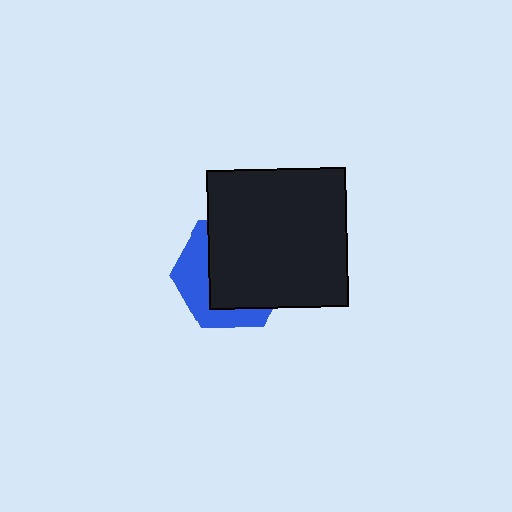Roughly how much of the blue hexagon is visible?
A small part of it is visible (roughly 36%).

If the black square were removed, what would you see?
You would see the complete blue hexagon.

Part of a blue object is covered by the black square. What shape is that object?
It is a hexagon.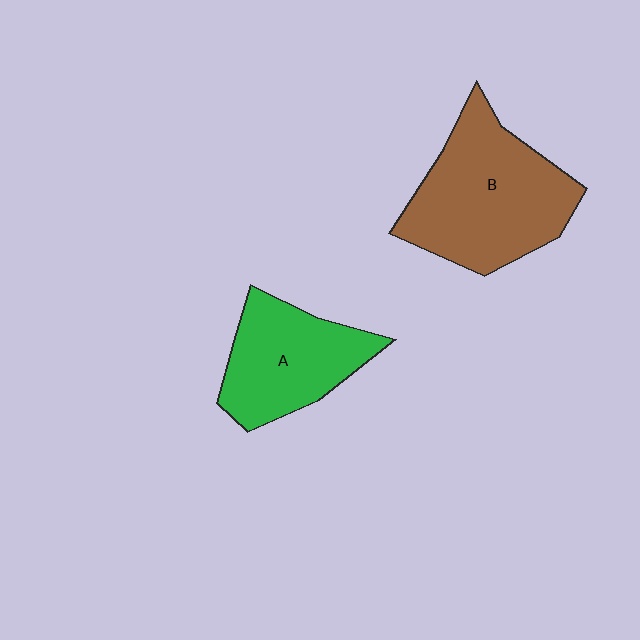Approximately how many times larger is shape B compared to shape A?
Approximately 1.4 times.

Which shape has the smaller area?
Shape A (green).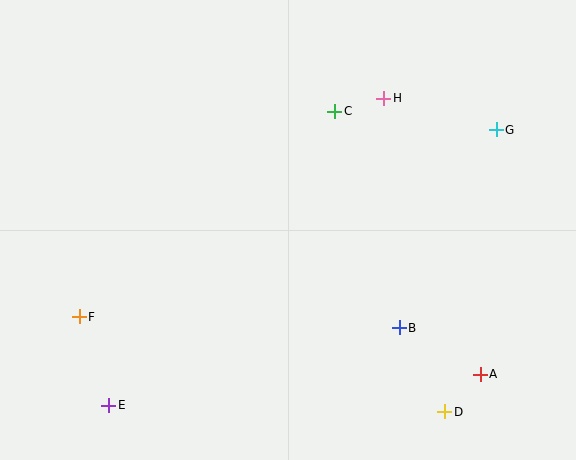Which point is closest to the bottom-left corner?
Point E is closest to the bottom-left corner.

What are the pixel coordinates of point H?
Point H is at (384, 98).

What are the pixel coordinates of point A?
Point A is at (480, 374).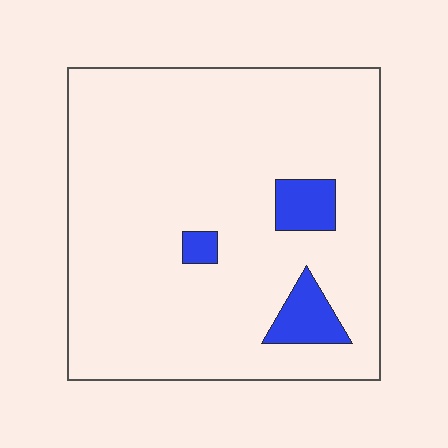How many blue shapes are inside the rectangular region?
3.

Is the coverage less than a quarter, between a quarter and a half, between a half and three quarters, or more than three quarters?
Less than a quarter.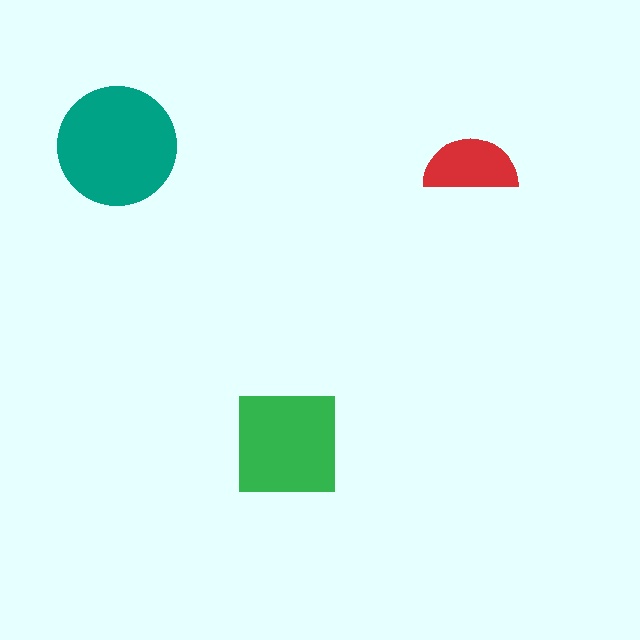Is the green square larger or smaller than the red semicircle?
Larger.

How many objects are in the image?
There are 3 objects in the image.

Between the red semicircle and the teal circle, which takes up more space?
The teal circle.